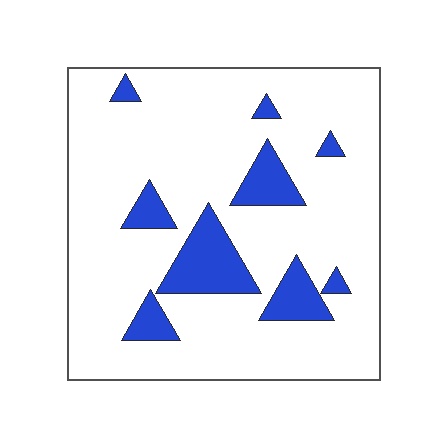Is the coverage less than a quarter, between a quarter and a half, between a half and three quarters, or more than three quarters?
Less than a quarter.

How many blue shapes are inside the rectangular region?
9.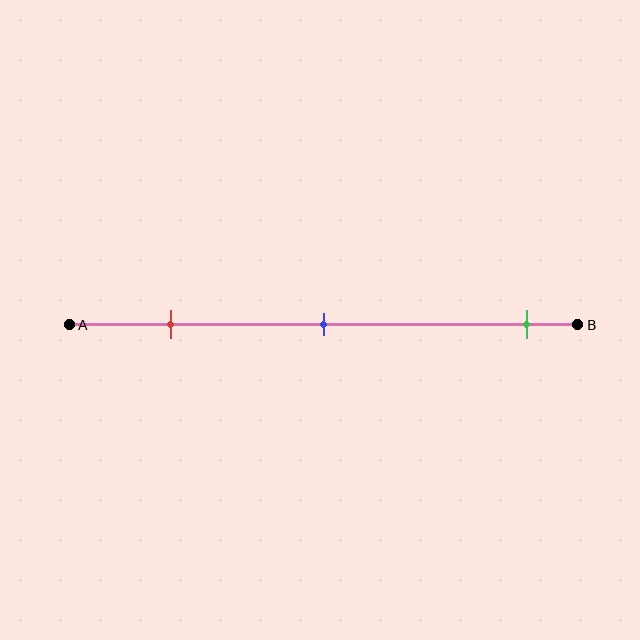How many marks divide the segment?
There are 3 marks dividing the segment.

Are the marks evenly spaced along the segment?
No, the marks are not evenly spaced.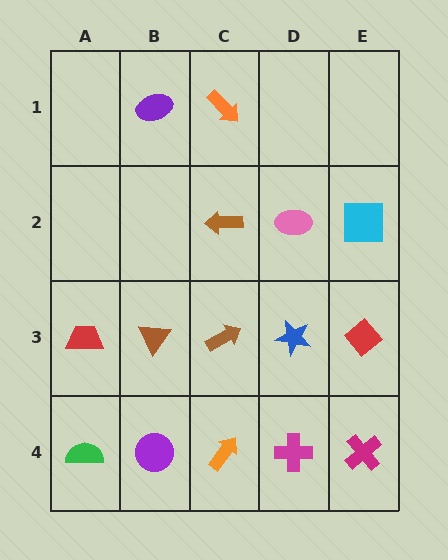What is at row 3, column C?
A brown arrow.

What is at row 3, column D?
A blue star.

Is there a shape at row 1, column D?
No, that cell is empty.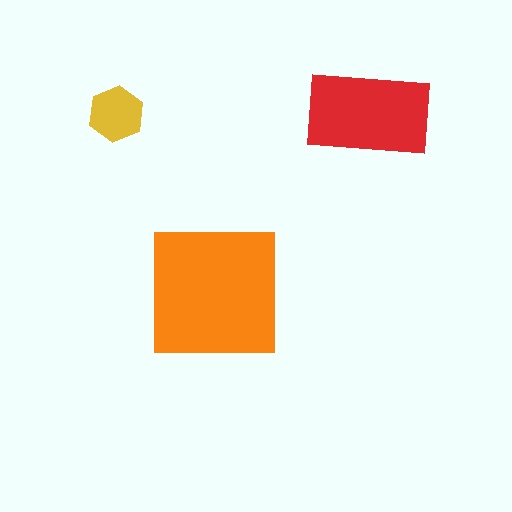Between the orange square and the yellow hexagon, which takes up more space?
The orange square.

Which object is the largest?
The orange square.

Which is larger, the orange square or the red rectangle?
The orange square.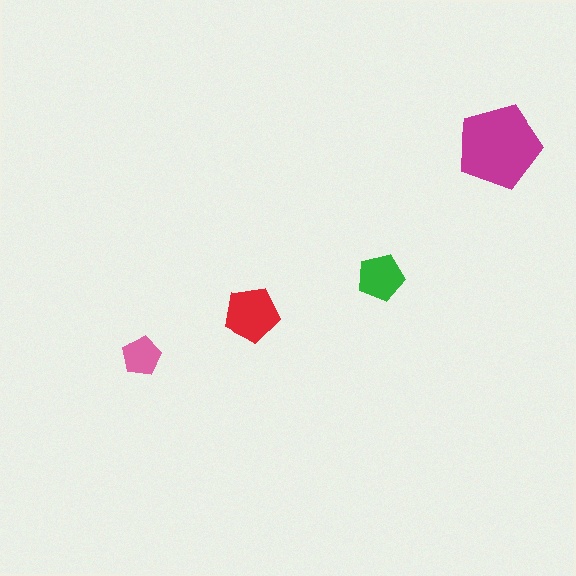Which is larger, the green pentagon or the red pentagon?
The red one.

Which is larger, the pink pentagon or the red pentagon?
The red one.